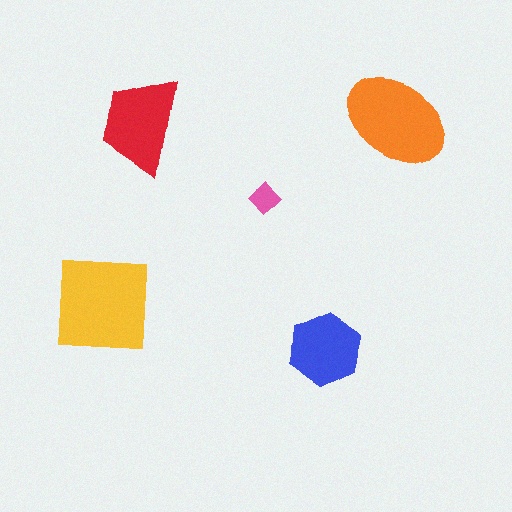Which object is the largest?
The yellow square.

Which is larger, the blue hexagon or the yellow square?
The yellow square.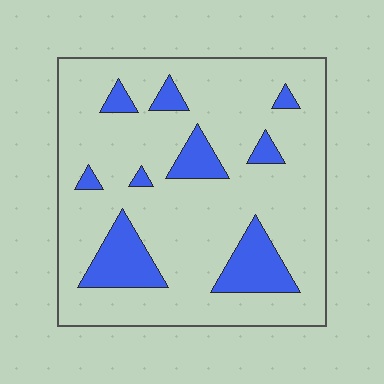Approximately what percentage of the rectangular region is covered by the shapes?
Approximately 15%.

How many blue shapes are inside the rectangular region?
9.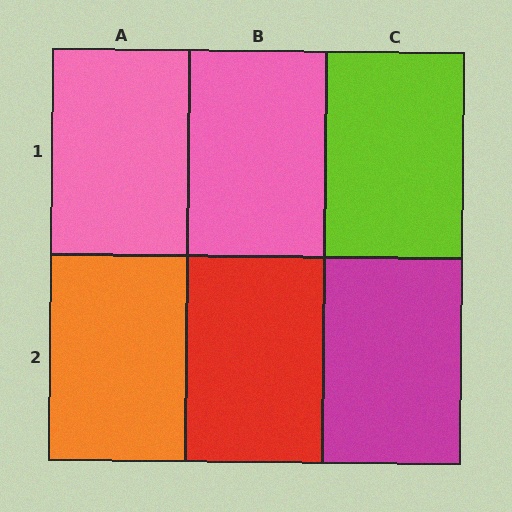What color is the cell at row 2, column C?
Magenta.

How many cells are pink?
2 cells are pink.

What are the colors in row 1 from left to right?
Pink, pink, lime.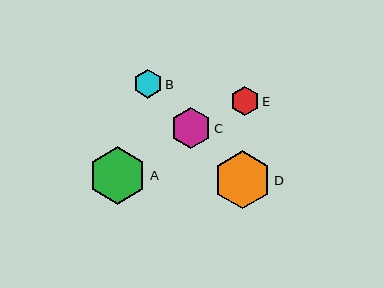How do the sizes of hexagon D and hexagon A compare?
Hexagon D and hexagon A are approximately the same size.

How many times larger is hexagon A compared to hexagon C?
Hexagon A is approximately 1.4 times the size of hexagon C.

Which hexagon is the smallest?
Hexagon B is the smallest with a size of approximately 29 pixels.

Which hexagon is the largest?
Hexagon D is the largest with a size of approximately 58 pixels.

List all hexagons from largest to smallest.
From largest to smallest: D, A, C, E, B.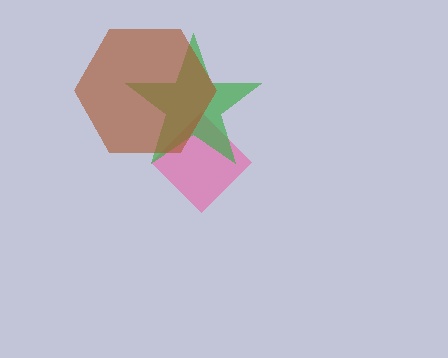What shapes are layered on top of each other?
The layered shapes are: a pink diamond, a green star, a brown hexagon.